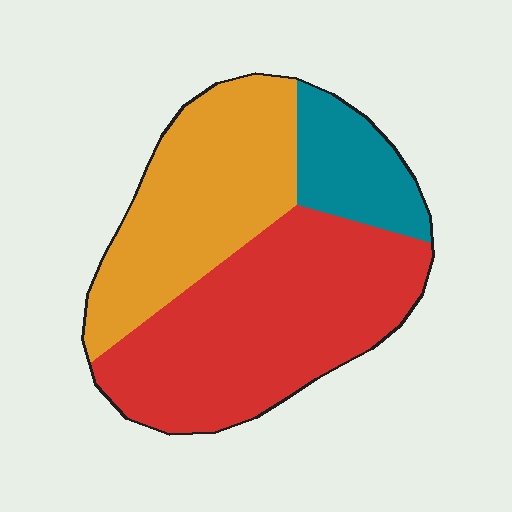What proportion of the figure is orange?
Orange takes up about three eighths (3/8) of the figure.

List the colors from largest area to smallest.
From largest to smallest: red, orange, teal.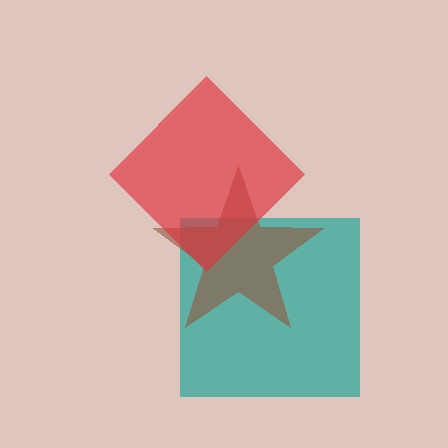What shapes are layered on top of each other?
The layered shapes are: a teal square, a brown star, a red diamond.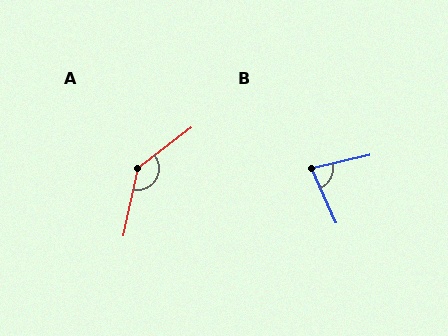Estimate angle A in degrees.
Approximately 139 degrees.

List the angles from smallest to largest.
B (79°), A (139°).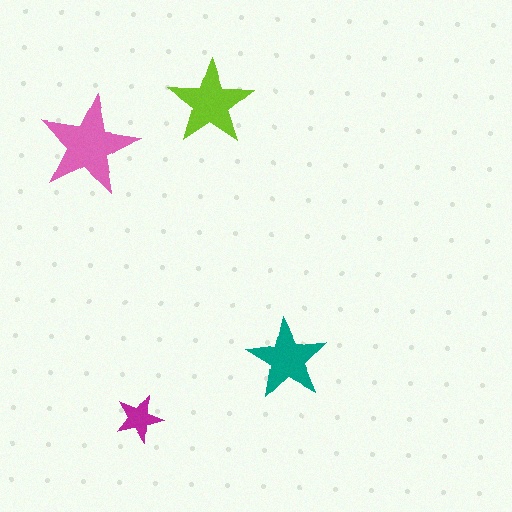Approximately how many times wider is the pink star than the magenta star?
About 2 times wider.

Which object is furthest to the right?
The teal star is rightmost.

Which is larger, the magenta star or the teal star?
The teal one.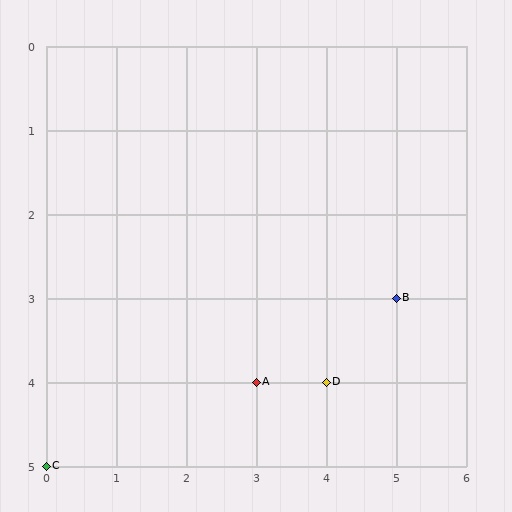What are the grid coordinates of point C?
Point C is at grid coordinates (0, 5).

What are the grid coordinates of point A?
Point A is at grid coordinates (3, 4).